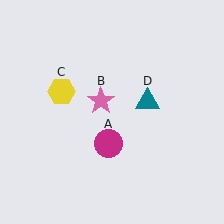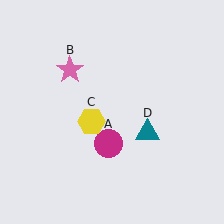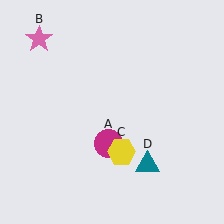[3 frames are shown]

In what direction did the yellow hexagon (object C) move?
The yellow hexagon (object C) moved down and to the right.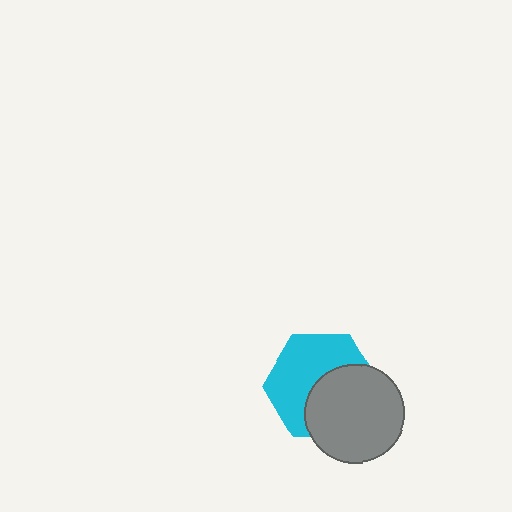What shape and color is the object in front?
The object in front is a gray circle.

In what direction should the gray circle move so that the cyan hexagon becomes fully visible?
The gray circle should move toward the lower-right. That is the shortest direction to clear the overlap and leave the cyan hexagon fully visible.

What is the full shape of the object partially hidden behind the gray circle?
The partially hidden object is a cyan hexagon.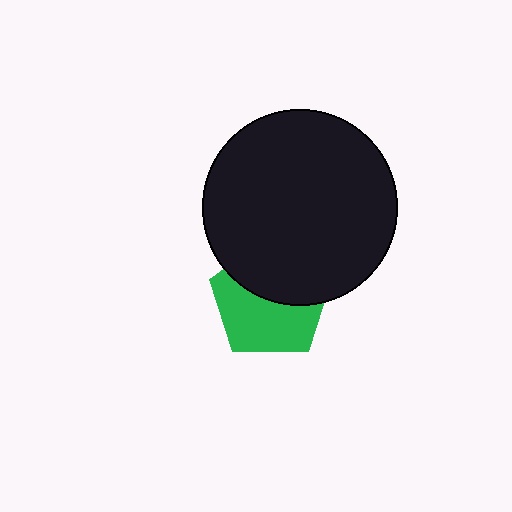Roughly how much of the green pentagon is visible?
About half of it is visible (roughly 54%).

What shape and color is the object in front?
The object in front is a black circle.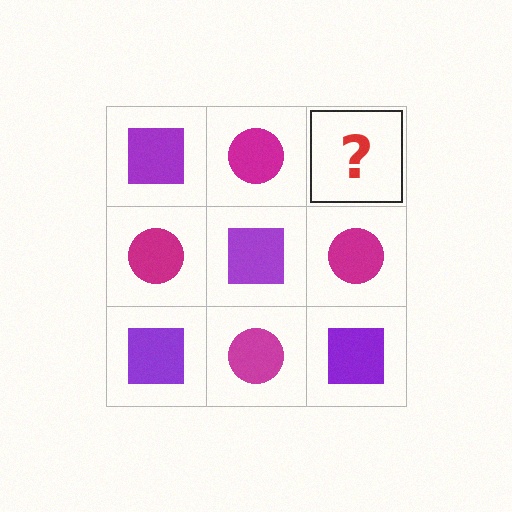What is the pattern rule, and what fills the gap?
The rule is that it alternates purple square and magenta circle in a checkerboard pattern. The gap should be filled with a purple square.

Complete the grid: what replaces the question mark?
The question mark should be replaced with a purple square.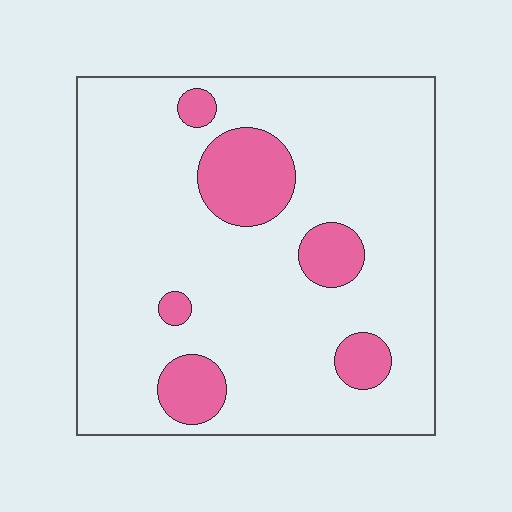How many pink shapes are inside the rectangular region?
6.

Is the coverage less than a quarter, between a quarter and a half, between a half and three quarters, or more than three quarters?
Less than a quarter.